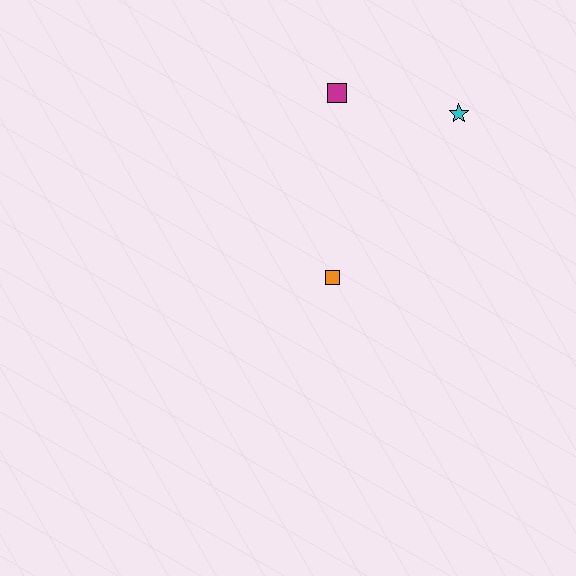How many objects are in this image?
There are 3 objects.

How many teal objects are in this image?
There are no teal objects.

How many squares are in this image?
There are 2 squares.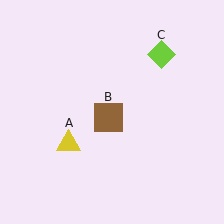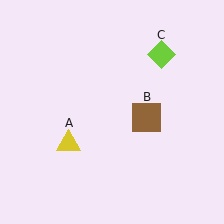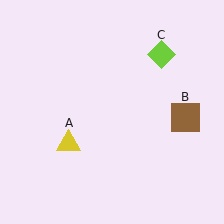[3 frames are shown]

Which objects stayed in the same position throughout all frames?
Yellow triangle (object A) and lime diamond (object C) remained stationary.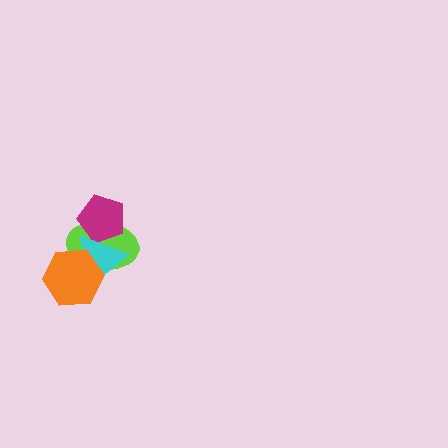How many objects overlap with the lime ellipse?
3 objects overlap with the lime ellipse.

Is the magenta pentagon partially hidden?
Yes, it is partially covered by another shape.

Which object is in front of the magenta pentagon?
The cyan triangle is in front of the magenta pentagon.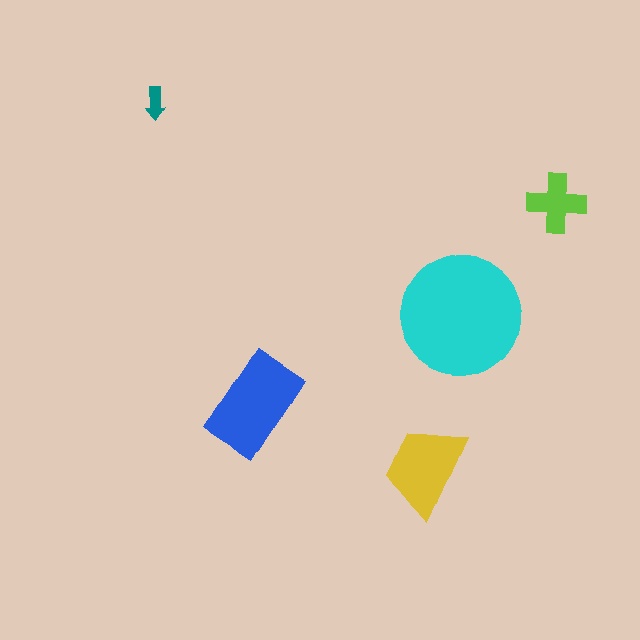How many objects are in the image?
There are 5 objects in the image.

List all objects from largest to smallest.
The cyan circle, the blue rectangle, the yellow trapezoid, the lime cross, the teal arrow.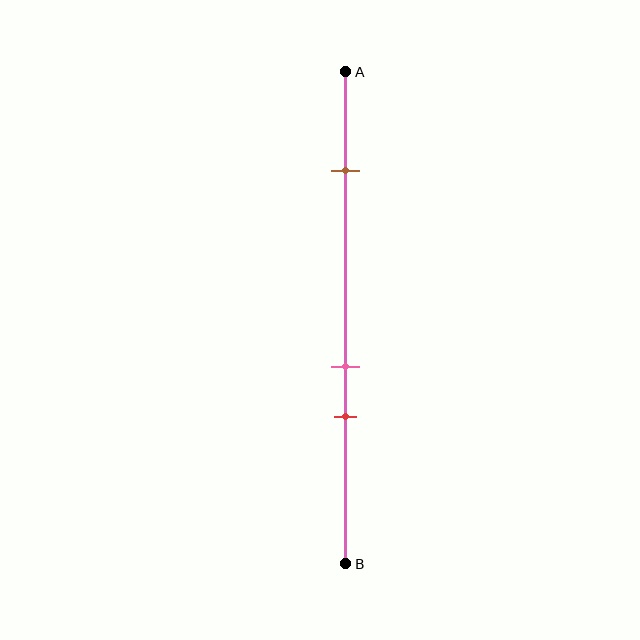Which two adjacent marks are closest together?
The pink and red marks are the closest adjacent pair.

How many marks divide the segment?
There are 3 marks dividing the segment.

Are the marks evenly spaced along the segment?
No, the marks are not evenly spaced.